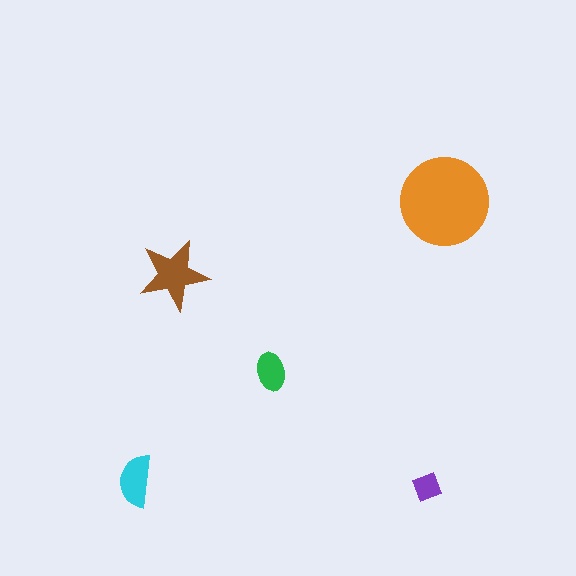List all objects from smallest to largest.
The purple diamond, the green ellipse, the cyan semicircle, the brown star, the orange circle.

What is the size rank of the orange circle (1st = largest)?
1st.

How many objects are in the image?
There are 5 objects in the image.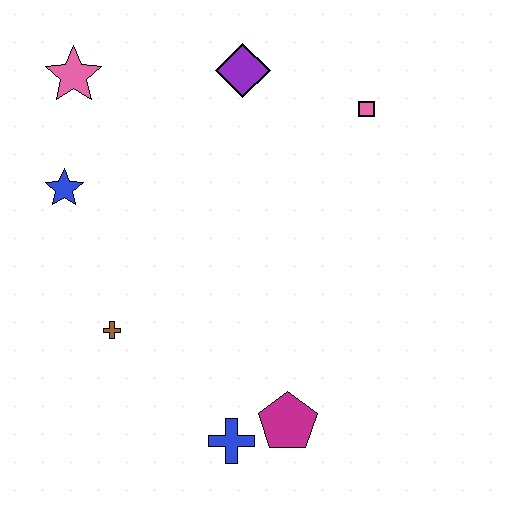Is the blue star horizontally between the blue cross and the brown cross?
No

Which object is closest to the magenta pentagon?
The blue cross is closest to the magenta pentagon.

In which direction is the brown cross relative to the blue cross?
The brown cross is to the left of the blue cross.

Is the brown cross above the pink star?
No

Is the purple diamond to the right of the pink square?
No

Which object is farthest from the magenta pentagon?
The pink star is farthest from the magenta pentagon.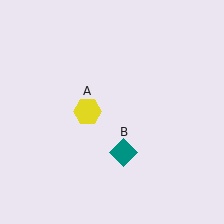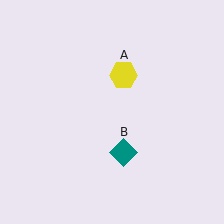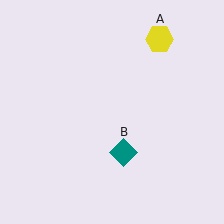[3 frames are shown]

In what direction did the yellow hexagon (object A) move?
The yellow hexagon (object A) moved up and to the right.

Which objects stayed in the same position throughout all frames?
Teal diamond (object B) remained stationary.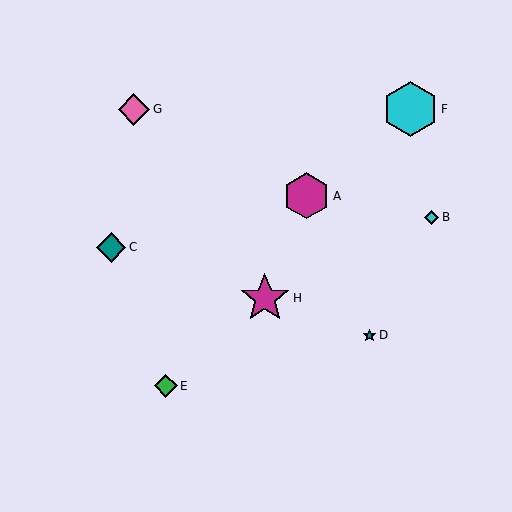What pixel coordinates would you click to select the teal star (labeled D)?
Click at (369, 335) to select the teal star D.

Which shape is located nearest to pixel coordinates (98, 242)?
The teal diamond (labeled C) at (111, 247) is nearest to that location.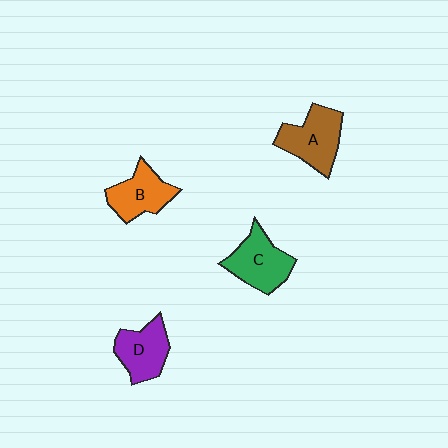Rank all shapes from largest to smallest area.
From largest to smallest: A (brown), C (green), D (purple), B (orange).